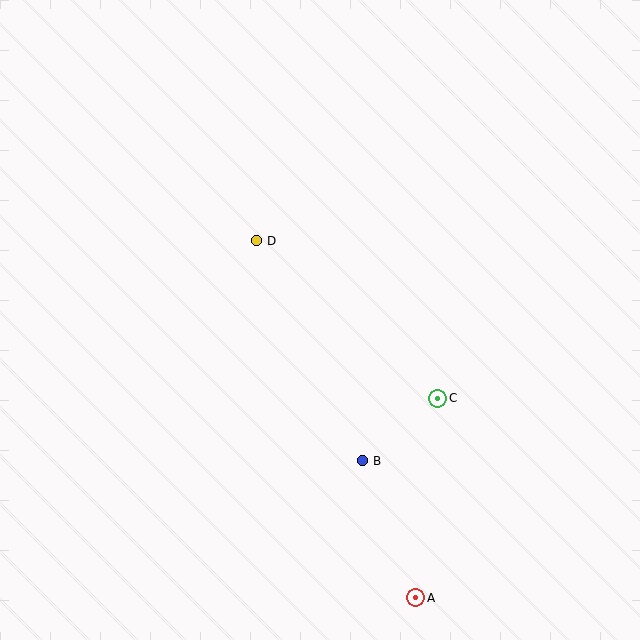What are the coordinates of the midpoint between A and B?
The midpoint between A and B is at (389, 529).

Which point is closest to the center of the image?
Point D at (256, 241) is closest to the center.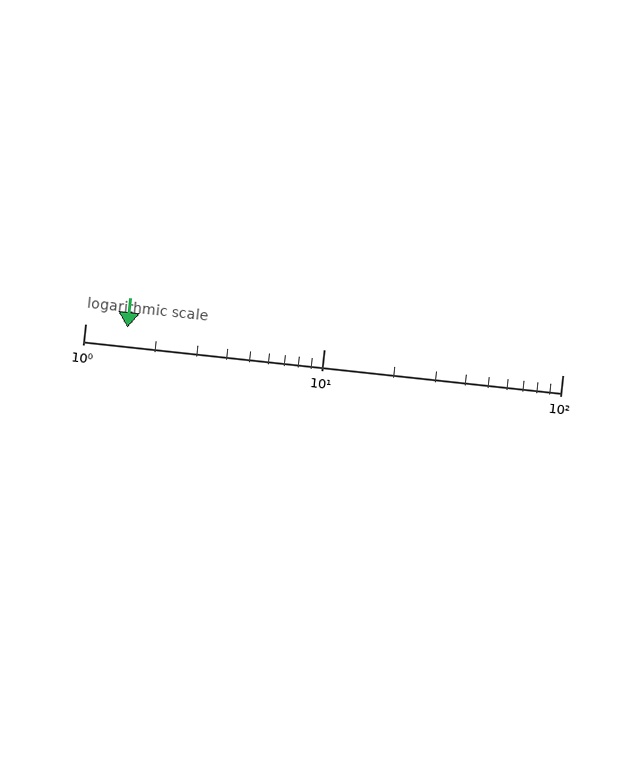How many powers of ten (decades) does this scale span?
The scale spans 2 decades, from 1 to 100.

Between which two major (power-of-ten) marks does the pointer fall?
The pointer is between 1 and 10.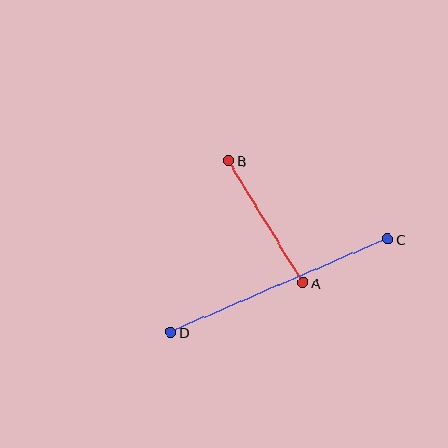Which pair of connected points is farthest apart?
Points C and D are farthest apart.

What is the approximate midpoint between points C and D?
The midpoint is at approximately (279, 286) pixels.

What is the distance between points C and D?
The distance is approximately 236 pixels.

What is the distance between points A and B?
The distance is approximately 143 pixels.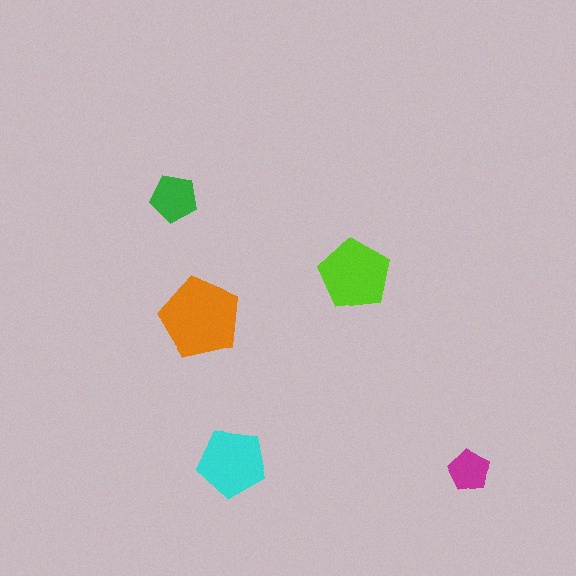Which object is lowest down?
The magenta pentagon is bottommost.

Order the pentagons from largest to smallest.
the orange one, the lime one, the cyan one, the green one, the magenta one.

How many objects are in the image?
There are 5 objects in the image.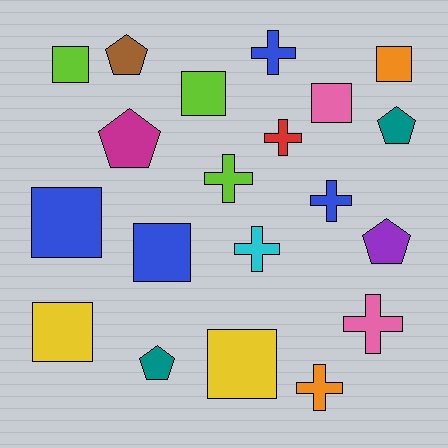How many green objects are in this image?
There are no green objects.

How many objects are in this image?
There are 20 objects.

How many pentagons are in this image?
There are 5 pentagons.